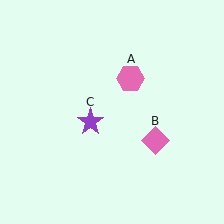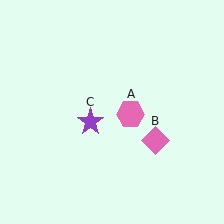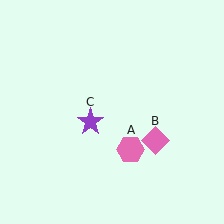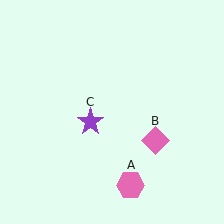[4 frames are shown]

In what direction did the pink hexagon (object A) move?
The pink hexagon (object A) moved down.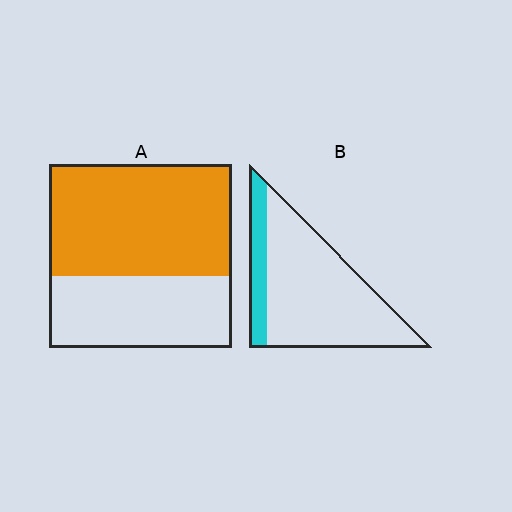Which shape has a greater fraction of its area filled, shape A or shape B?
Shape A.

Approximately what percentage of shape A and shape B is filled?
A is approximately 60% and B is approximately 20%.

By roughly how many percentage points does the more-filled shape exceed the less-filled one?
By roughly 40 percentage points (A over B).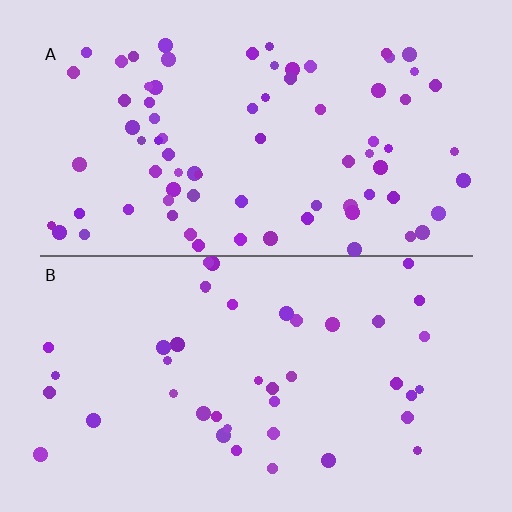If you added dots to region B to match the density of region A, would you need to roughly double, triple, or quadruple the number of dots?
Approximately double.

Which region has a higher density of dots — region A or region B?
A (the top).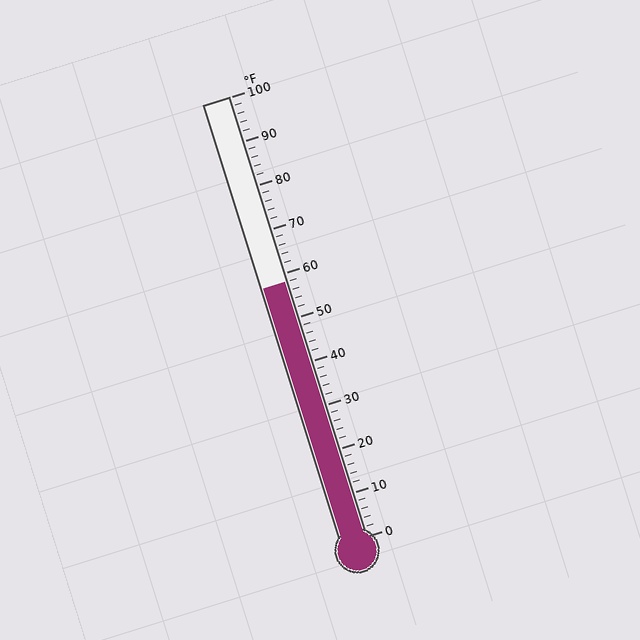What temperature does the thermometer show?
The thermometer shows approximately 58°F.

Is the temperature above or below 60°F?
The temperature is below 60°F.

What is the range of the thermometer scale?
The thermometer scale ranges from 0°F to 100°F.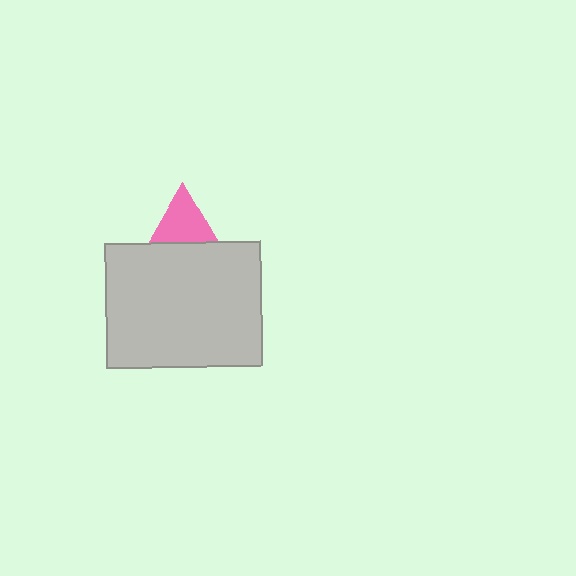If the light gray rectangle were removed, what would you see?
You would see the complete pink triangle.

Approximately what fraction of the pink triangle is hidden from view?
Roughly 67% of the pink triangle is hidden behind the light gray rectangle.